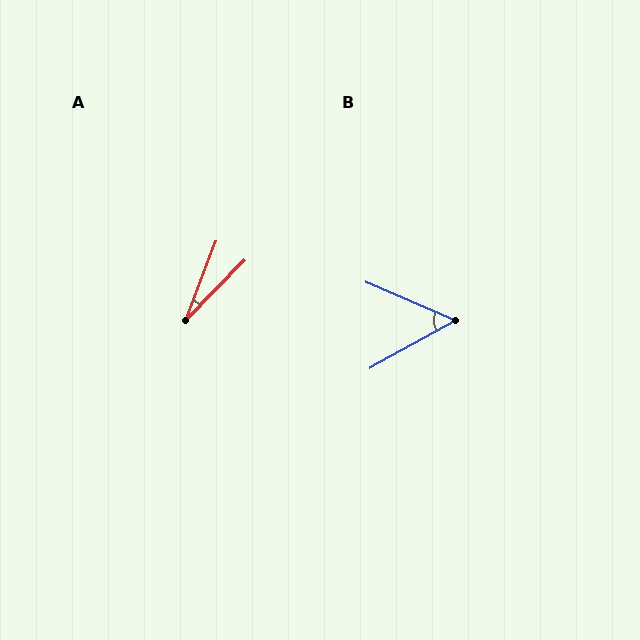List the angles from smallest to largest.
A (24°), B (52°).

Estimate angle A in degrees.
Approximately 24 degrees.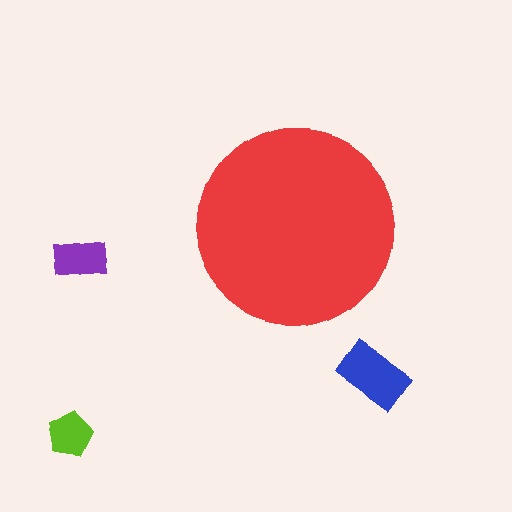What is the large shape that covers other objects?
A red circle.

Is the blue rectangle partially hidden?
No, the blue rectangle is fully visible.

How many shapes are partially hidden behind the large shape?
0 shapes are partially hidden.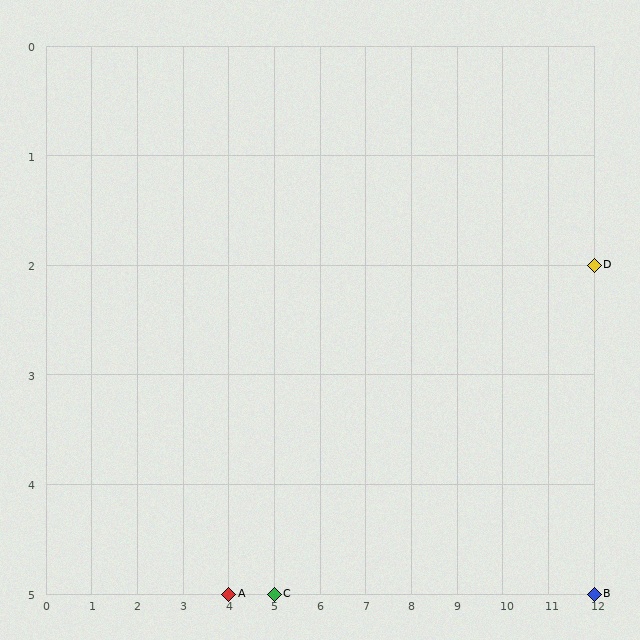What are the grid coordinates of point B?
Point B is at grid coordinates (12, 5).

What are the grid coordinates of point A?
Point A is at grid coordinates (4, 5).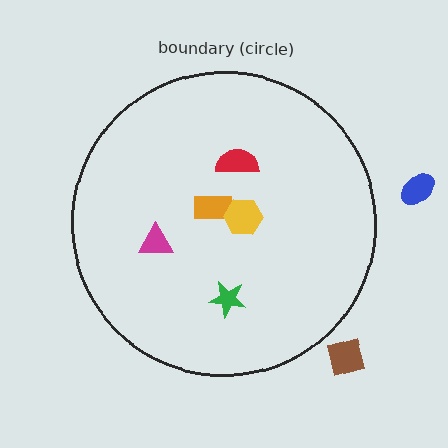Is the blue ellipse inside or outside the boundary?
Outside.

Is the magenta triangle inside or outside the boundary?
Inside.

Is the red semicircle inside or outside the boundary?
Inside.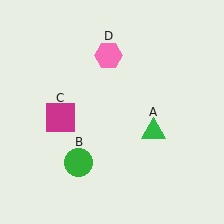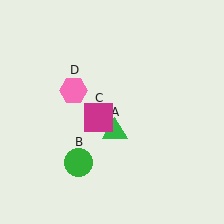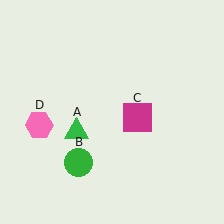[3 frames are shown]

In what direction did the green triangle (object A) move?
The green triangle (object A) moved left.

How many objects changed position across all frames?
3 objects changed position: green triangle (object A), magenta square (object C), pink hexagon (object D).